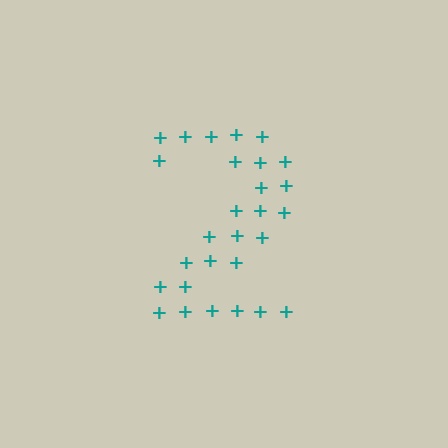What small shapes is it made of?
It is made of small plus signs.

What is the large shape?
The large shape is the digit 2.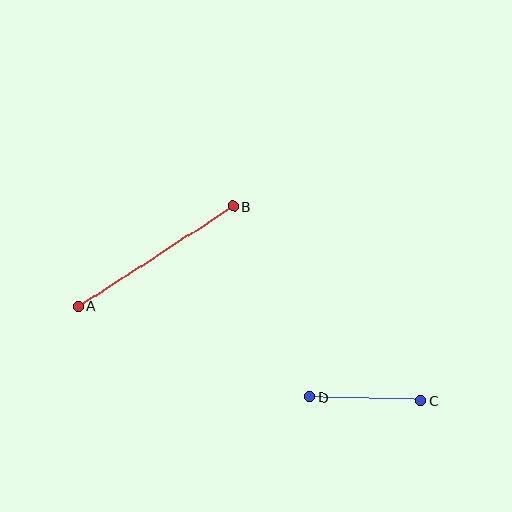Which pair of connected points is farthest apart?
Points A and B are farthest apart.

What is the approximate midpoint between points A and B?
The midpoint is at approximately (156, 256) pixels.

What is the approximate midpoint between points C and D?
The midpoint is at approximately (365, 399) pixels.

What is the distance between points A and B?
The distance is approximately 185 pixels.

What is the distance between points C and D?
The distance is approximately 111 pixels.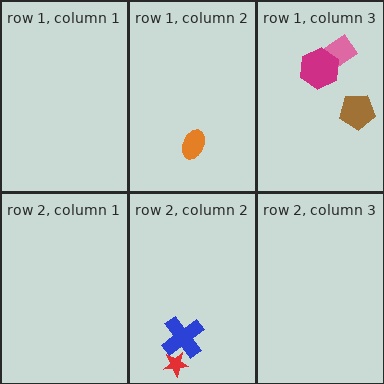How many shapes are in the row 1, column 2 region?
1.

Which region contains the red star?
The row 2, column 2 region.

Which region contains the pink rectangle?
The row 1, column 3 region.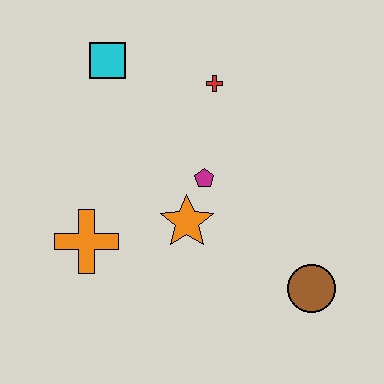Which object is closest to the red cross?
The magenta pentagon is closest to the red cross.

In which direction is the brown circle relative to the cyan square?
The brown circle is below the cyan square.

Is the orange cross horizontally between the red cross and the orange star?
No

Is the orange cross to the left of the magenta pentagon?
Yes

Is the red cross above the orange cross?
Yes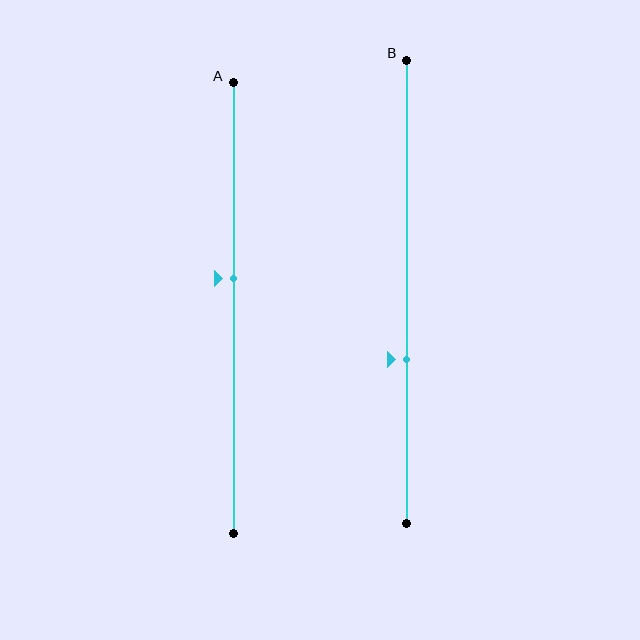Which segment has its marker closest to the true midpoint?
Segment A has its marker closest to the true midpoint.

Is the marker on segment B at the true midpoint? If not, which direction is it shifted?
No, the marker on segment B is shifted downward by about 15% of the segment length.